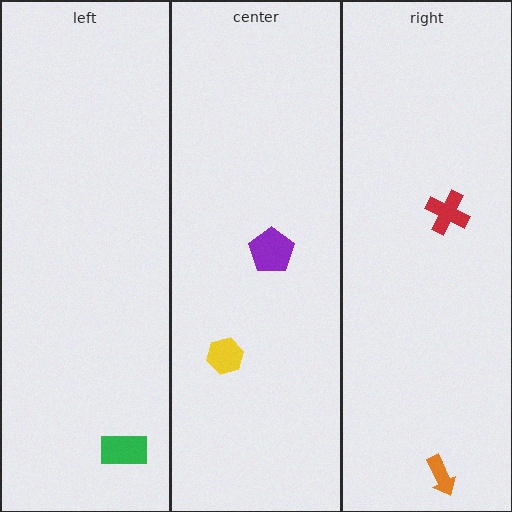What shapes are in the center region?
The purple pentagon, the yellow hexagon.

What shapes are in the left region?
The green rectangle.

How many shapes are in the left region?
1.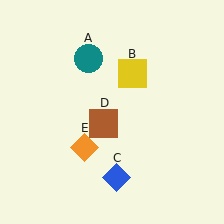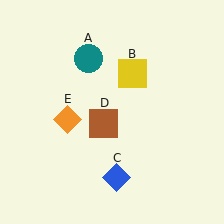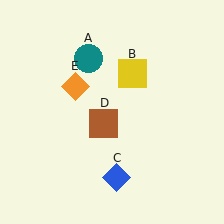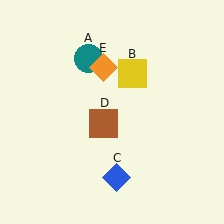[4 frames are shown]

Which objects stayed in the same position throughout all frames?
Teal circle (object A) and yellow square (object B) and blue diamond (object C) and brown square (object D) remained stationary.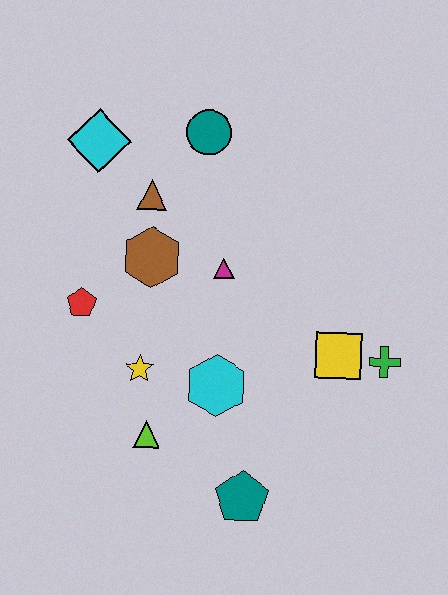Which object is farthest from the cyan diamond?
The teal pentagon is farthest from the cyan diamond.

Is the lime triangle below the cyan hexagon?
Yes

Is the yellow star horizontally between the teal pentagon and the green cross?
No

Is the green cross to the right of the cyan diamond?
Yes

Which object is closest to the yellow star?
The lime triangle is closest to the yellow star.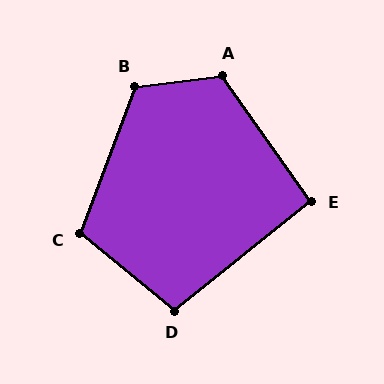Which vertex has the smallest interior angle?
E, at approximately 93 degrees.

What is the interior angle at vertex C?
Approximately 109 degrees (obtuse).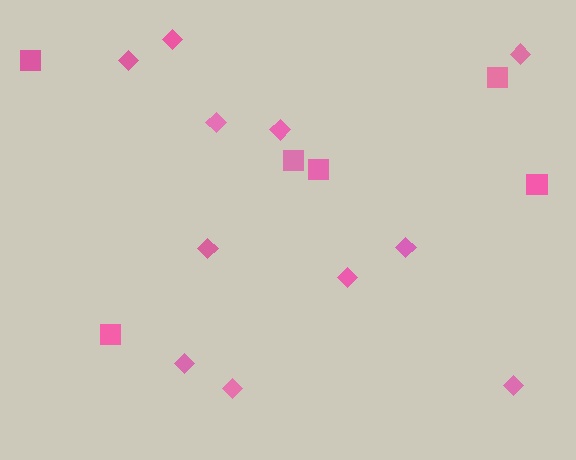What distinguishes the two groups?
There are 2 groups: one group of diamonds (11) and one group of squares (6).